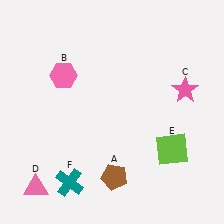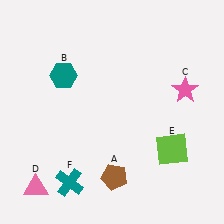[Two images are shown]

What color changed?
The hexagon (B) changed from pink in Image 1 to teal in Image 2.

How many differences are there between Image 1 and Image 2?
There is 1 difference between the two images.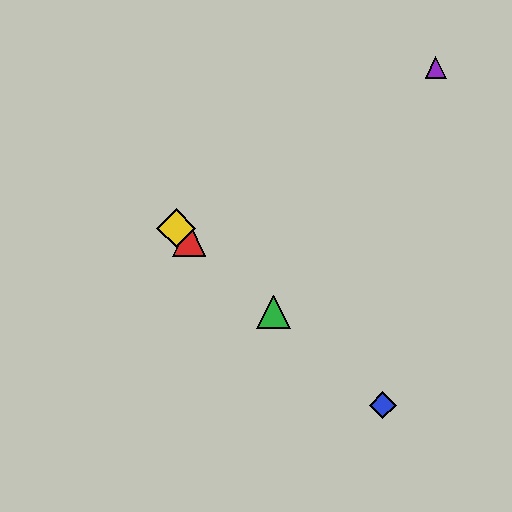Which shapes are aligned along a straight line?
The red triangle, the blue diamond, the green triangle, the yellow diamond are aligned along a straight line.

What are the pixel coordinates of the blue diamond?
The blue diamond is at (383, 405).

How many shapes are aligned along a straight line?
4 shapes (the red triangle, the blue diamond, the green triangle, the yellow diamond) are aligned along a straight line.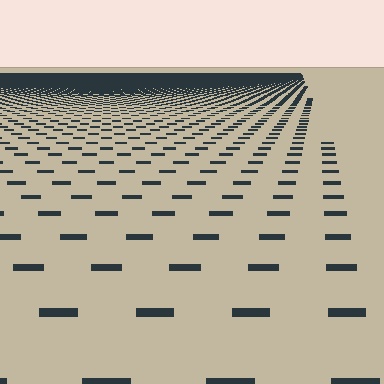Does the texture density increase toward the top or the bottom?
Density increases toward the top.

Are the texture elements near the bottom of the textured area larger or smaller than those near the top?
Larger. Near the bottom, elements are closer to the viewer and appear at a bigger on-screen size.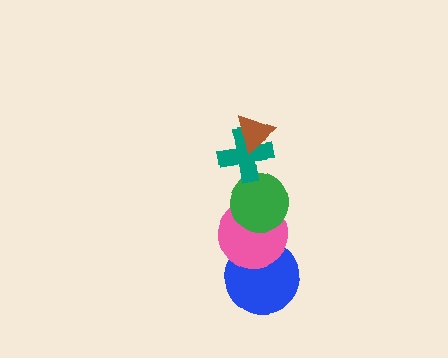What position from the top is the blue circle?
The blue circle is 5th from the top.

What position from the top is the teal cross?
The teal cross is 2nd from the top.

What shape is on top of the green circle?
The teal cross is on top of the green circle.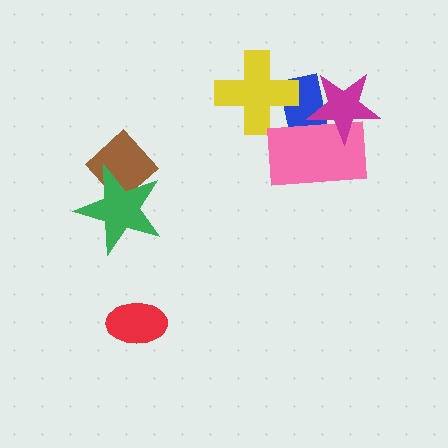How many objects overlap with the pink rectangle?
2 objects overlap with the pink rectangle.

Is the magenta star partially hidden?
No, no other shape covers it.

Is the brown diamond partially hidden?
Yes, it is partially covered by another shape.